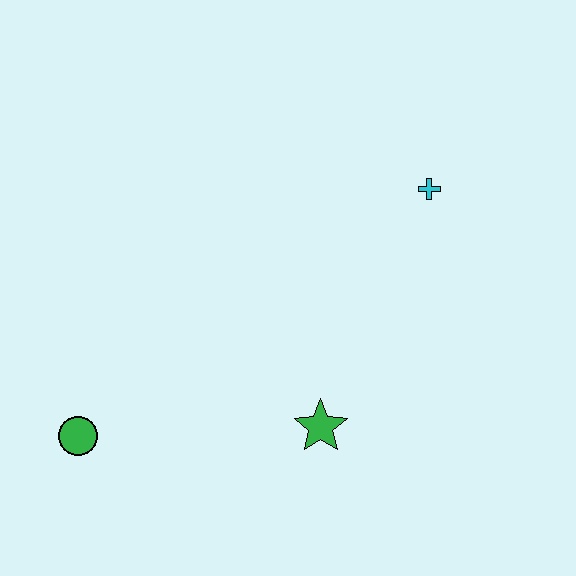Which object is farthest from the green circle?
The cyan cross is farthest from the green circle.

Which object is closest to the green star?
The green circle is closest to the green star.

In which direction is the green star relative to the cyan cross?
The green star is below the cyan cross.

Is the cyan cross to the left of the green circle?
No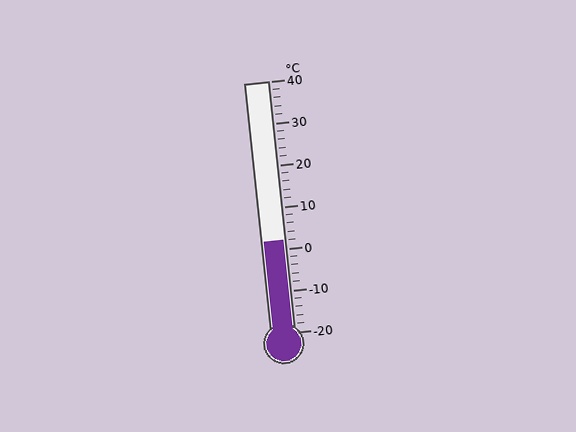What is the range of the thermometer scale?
The thermometer scale ranges from -20°C to 40°C.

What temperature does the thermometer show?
The thermometer shows approximately 2°C.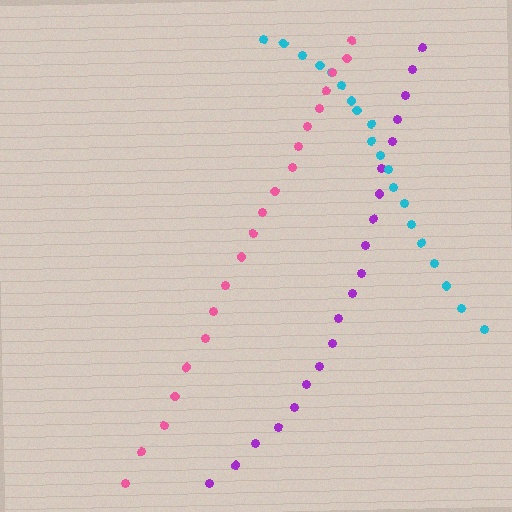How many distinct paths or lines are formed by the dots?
There are 3 distinct paths.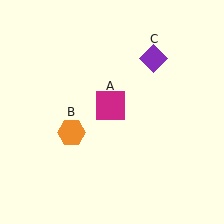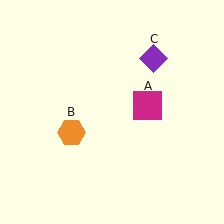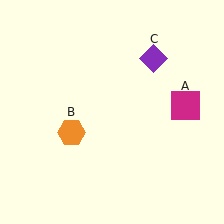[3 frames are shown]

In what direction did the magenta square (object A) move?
The magenta square (object A) moved right.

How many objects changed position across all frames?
1 object changed position: magenta square (object A).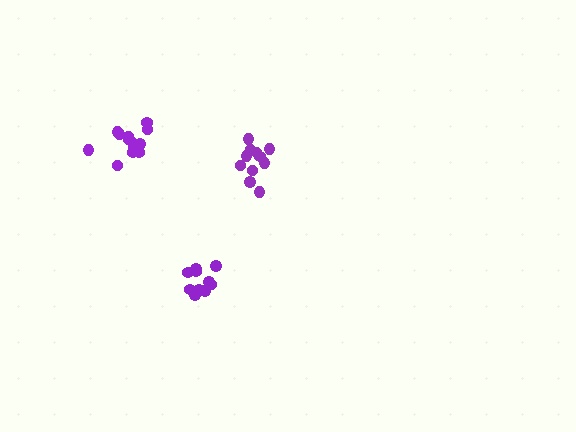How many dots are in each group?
Group 1: 11 dots, Group 2: 14 dots, Group 3: 11 dots (36 total).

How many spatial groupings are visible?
There are 3 spatial groupings.